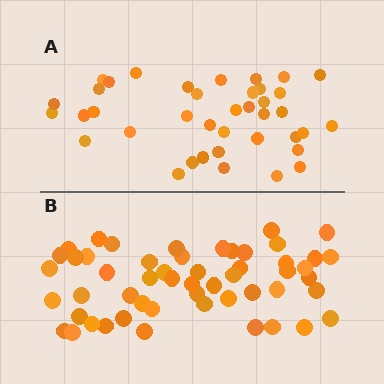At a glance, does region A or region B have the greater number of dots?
Region B (the bottom region) has more dots.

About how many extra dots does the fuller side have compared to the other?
Region B has approximately 15 more dots than region A.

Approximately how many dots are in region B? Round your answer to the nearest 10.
About 50 dots. (The exact count is 53, which rounds to 50.)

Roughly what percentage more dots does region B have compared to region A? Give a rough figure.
About 35% more.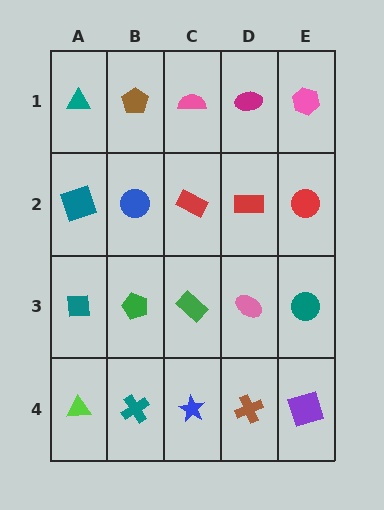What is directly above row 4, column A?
A teal square.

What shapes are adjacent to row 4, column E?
A teal circle (row 3, column E), a brown cross (row 4, column D).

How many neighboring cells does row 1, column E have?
2.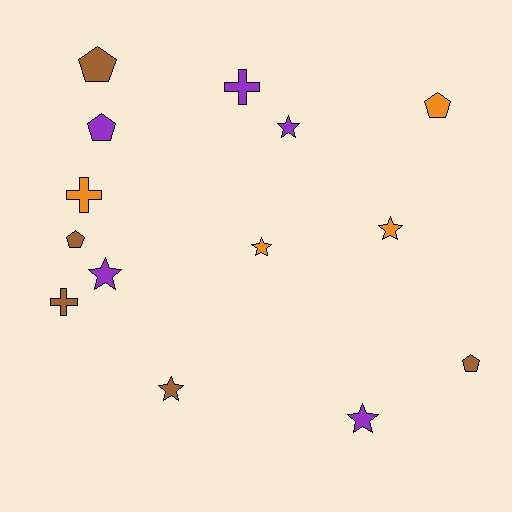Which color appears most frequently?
Purple, with 5 objects.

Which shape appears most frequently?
Star, with 6 objects.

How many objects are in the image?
There are 14 objects.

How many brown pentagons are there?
There are 3 brown pentagons.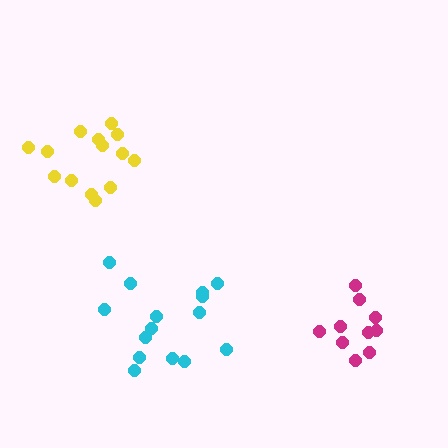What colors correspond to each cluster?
The clusters are colored: yellow, cyan, magenta.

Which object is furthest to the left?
The yellow cluster is leftmost.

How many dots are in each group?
Group 1: 14 dots, Group 2: 15 dots, Group 3: 10 dots (39 total).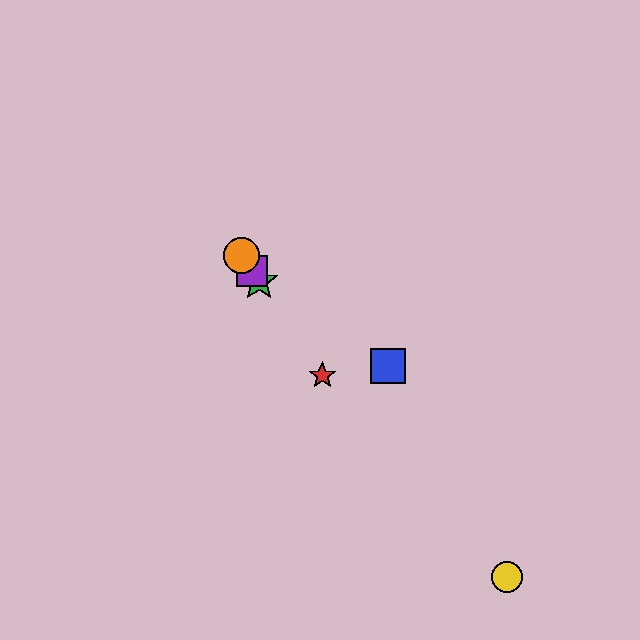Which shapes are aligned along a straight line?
The red star, the green star, the purple square, the orange circle are aligned along a straight line.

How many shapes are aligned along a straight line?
4 shapes (the red star, the green star, the purple square, the orange circle) are aligned along a straight line.